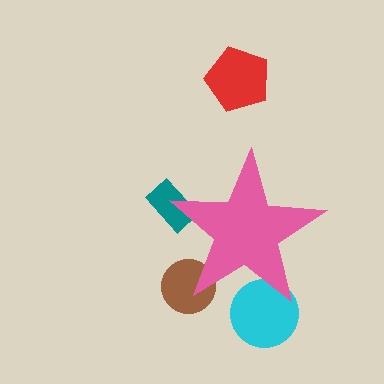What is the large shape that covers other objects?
A pink star.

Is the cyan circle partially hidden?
Yes, the cyan circle is partially hidden behind the pink star.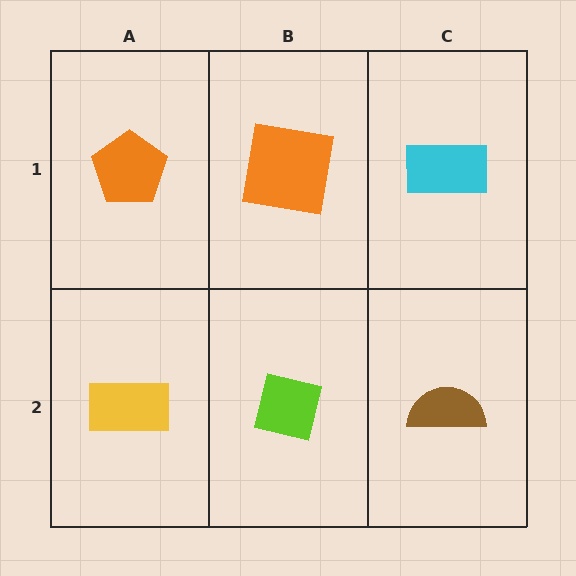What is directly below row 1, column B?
A lime square.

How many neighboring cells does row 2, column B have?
3.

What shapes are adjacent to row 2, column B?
An orange square (row 1, column B), a yellow rectangle (row 2, column A), a brown semicircle (row 2, column C).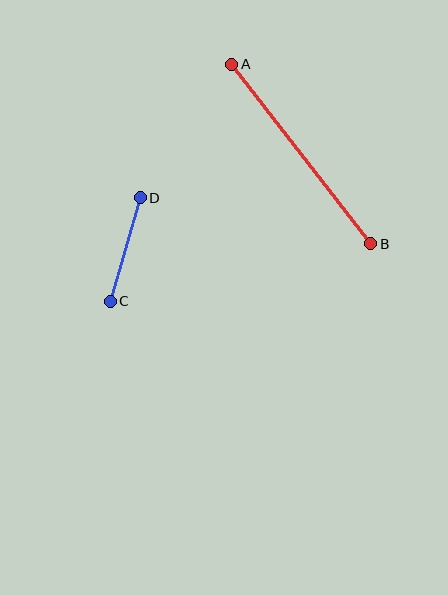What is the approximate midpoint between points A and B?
The midpoint is at approximately (301, 154) pixels.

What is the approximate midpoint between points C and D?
The midpoint is at approximately (125, 249) pixels.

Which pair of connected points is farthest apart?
Points A and B are farthest apart.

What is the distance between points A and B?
The distance is approximately 227 pixels.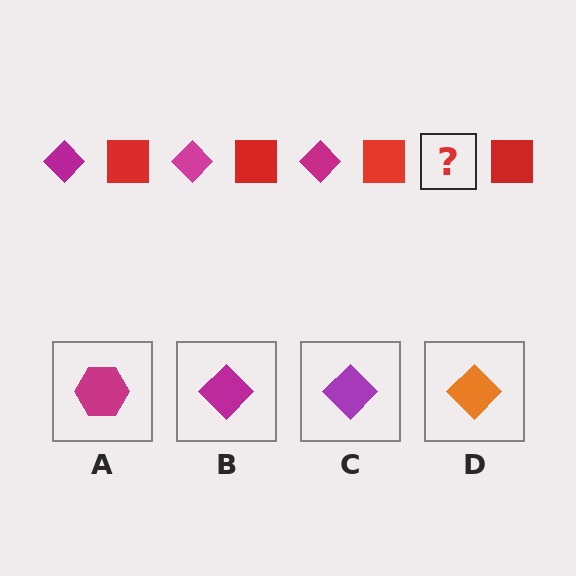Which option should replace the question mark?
Option B.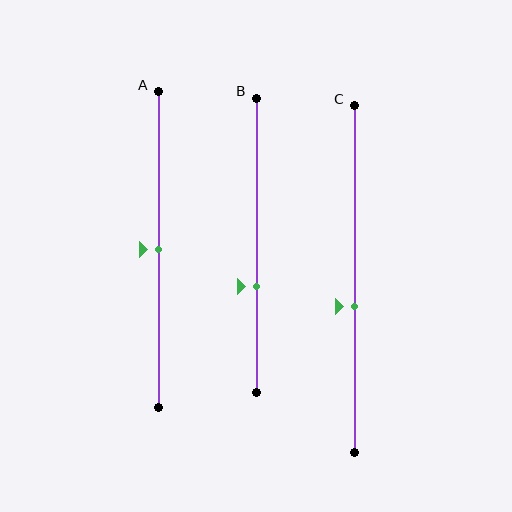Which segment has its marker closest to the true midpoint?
Segment A has its marker closest to the true midpoint.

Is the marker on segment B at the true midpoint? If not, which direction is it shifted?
No, the marker on segment B is shifted downward by about 14% of the segment length.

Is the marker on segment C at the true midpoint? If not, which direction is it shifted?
No, the marker on segment C is shifted downward by about 8% of the segment length.